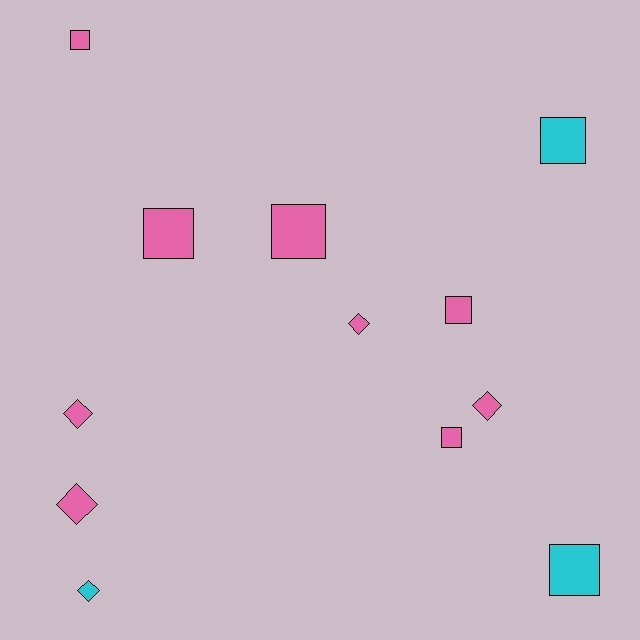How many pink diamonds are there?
There are 4 pink diamonds.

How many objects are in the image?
There are 12 objects.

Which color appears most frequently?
Pink, with 9 objects.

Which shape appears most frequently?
Square, with 7 objects.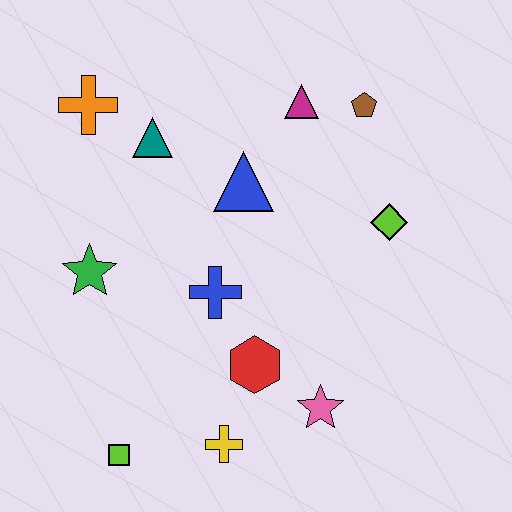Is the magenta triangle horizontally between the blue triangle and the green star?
No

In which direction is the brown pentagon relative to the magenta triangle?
The brown pentagon is to the right of the magenta triangle.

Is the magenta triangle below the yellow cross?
No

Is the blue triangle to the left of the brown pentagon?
Yes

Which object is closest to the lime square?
The yellow cross is closest to the lime square.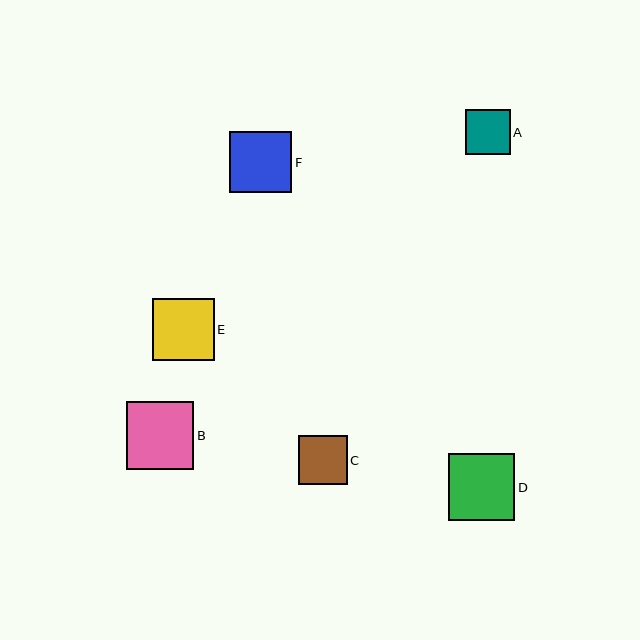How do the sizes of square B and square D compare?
Square B and square D are approximately the same size.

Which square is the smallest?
Square A is the smallest with a size of approximately 45 pixels.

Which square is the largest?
Square B is the largest with a size of approximately 68 pixels.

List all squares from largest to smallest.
From largest to smallest: B, D, E, F, C, A.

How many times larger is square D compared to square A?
Square D is approximately 1.5 times the size of square A.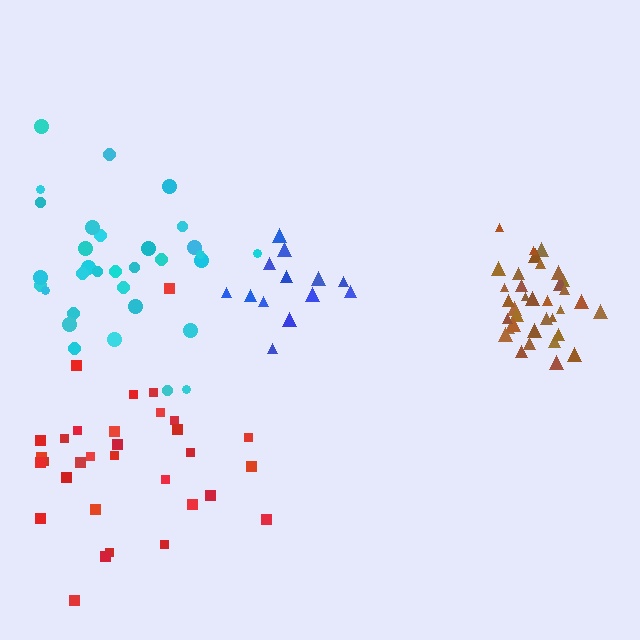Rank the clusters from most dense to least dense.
brown, blue, cyan, red.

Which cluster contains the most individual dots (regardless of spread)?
Brown (35).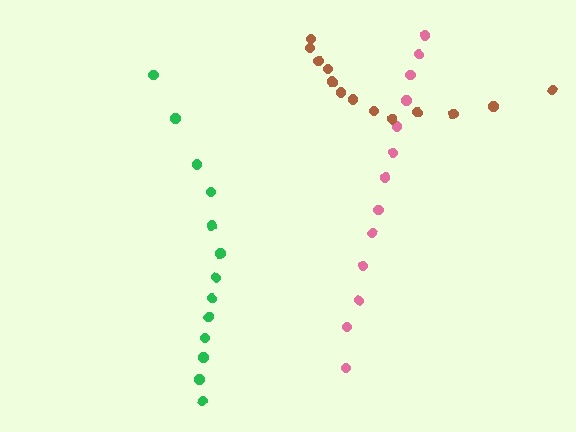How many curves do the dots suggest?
There are 3 distinct paths.